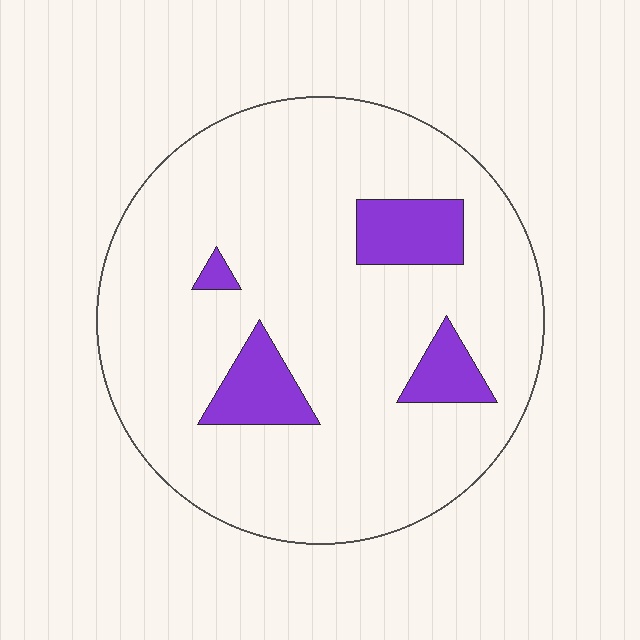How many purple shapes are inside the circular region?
4.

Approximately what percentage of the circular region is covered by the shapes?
Approximately 10%.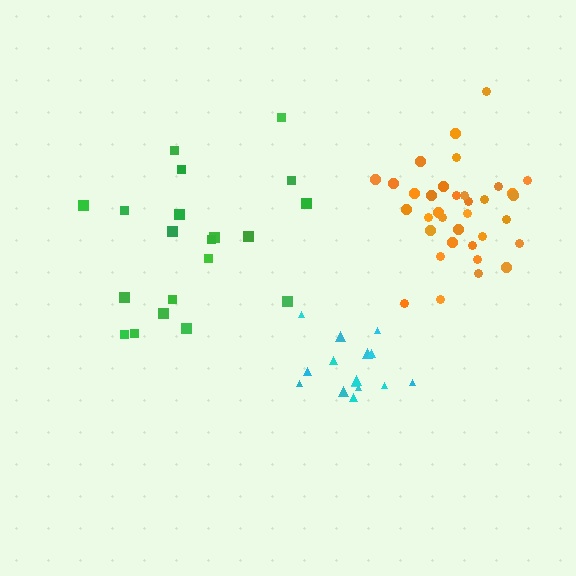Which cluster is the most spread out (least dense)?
Green.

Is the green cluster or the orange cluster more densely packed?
Orange.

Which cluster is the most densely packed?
Cyan.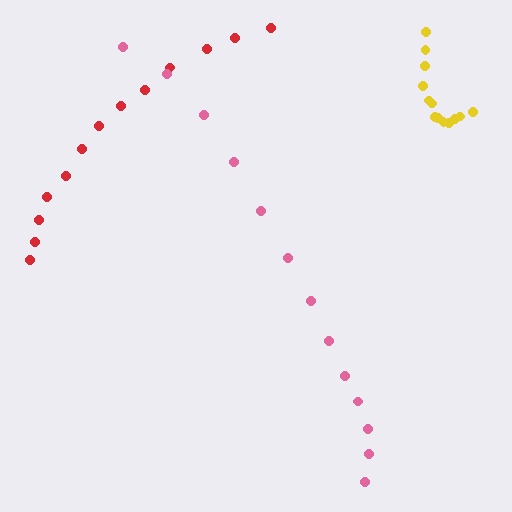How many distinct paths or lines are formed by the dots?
There are 3 distinct paths.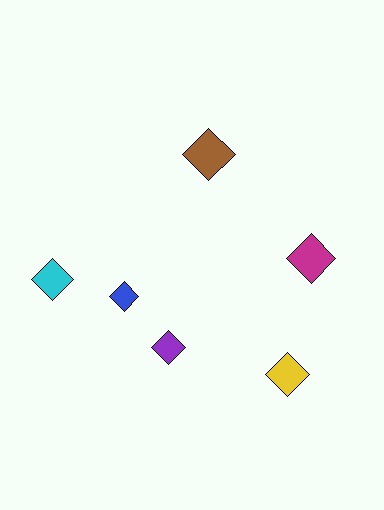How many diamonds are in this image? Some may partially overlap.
There are 6 diamonds.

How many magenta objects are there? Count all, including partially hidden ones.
There is 1 magenta object.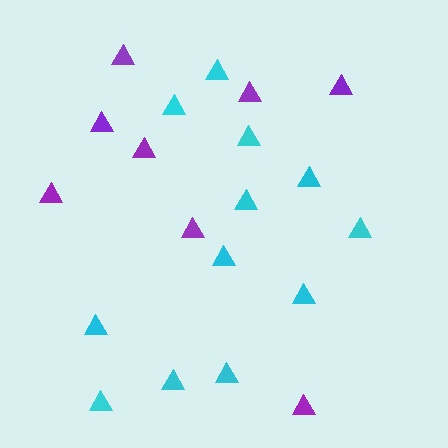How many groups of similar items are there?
There are 2 groups: one group of cyan triangles (12) and one group of purple triangles (8).